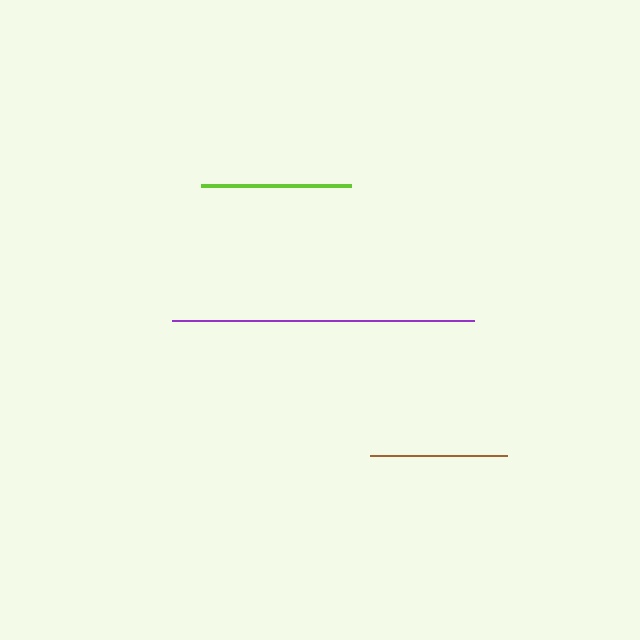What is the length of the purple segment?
The purple segment is approximately 302 pixels long.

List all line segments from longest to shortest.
From longest to shortest: purple, lime, brown.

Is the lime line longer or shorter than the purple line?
The purple line is longer than the lime line.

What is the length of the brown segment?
The brown segment is approximately 137 pixels long.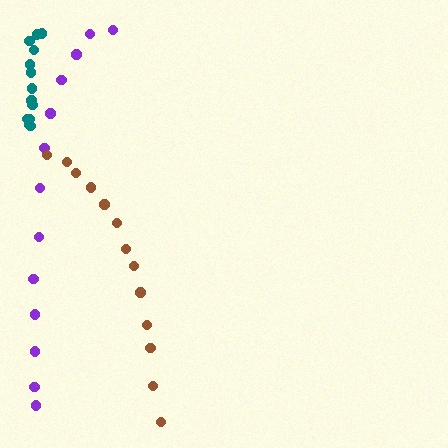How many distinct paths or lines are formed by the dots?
There are 3 distinct paths.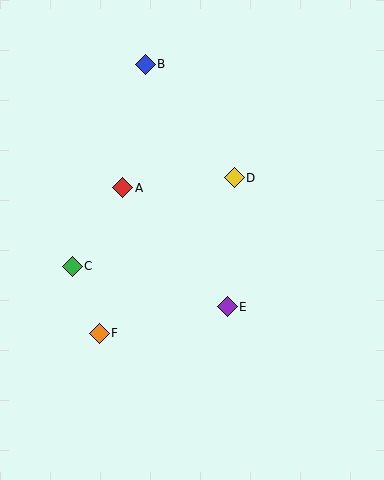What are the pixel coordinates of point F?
Point F is at (99, 333).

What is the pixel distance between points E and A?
The distance between E and A is 158 pixels.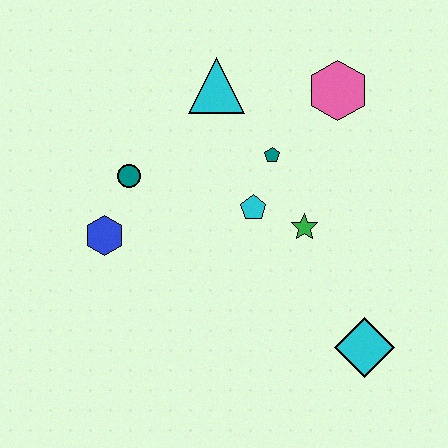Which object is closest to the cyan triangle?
The teal pentagon is closest to the cyan triangle.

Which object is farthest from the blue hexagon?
The cyan diamond is farthest from the blue hexagon.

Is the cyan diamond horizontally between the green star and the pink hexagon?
No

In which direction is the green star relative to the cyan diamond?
The green star is above the cyan diamond.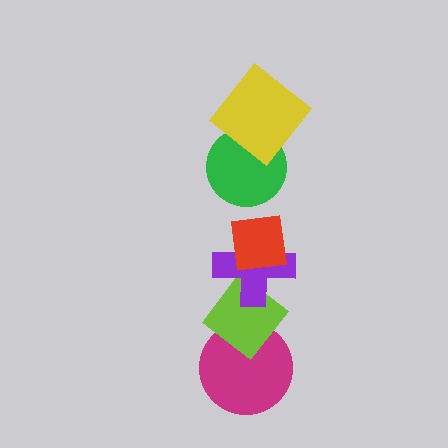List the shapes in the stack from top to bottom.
From top to bottom: the yellow diamond, the green circle, the red square, the purple cross, the lime diamond, the magenta circle.